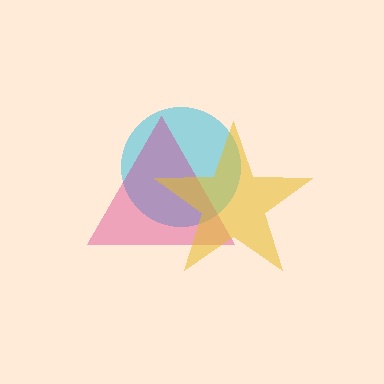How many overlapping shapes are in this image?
There are 3 overlapping shapes in the image.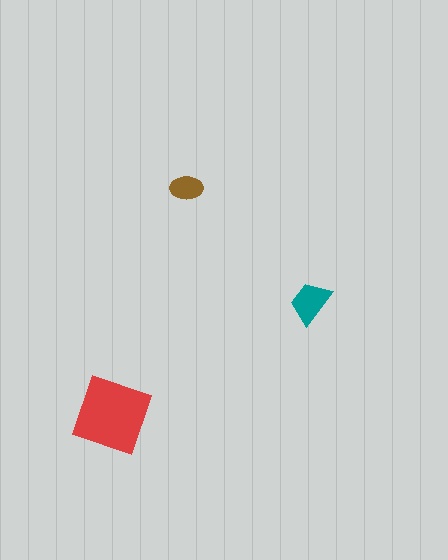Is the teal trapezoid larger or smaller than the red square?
Smaller.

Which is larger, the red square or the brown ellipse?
The red square.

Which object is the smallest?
The brown ellipse.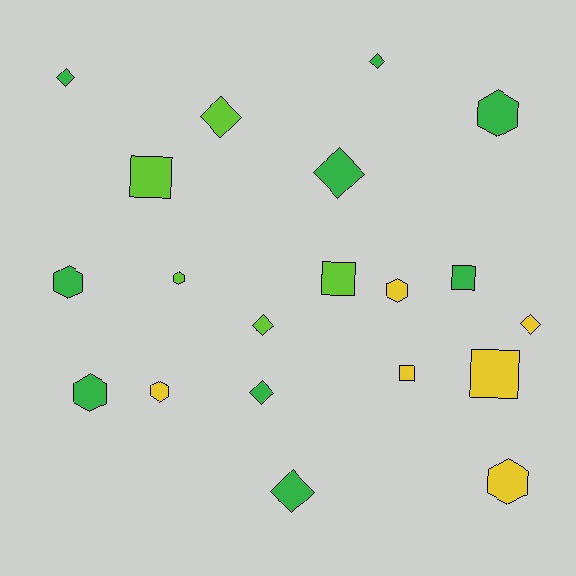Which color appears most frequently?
Green, with 9 objects.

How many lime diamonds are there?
There are 2 lime diamonds.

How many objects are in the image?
There are 20 objects.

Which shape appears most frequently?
Diamond, with 8 objects.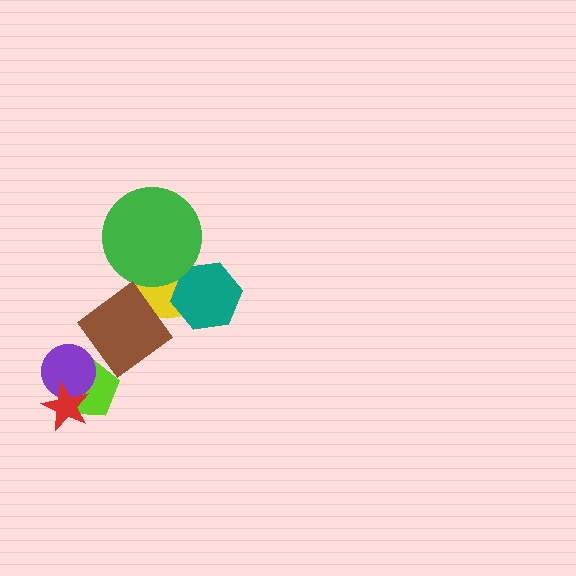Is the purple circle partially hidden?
Yes, it is partially covered by another shape.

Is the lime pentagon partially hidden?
Yes, it is partially covered by another shape.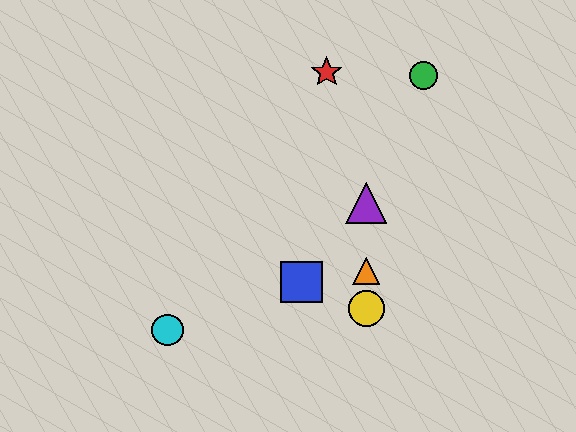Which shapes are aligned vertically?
The yellow circle, the purple triangle, the orange triangle are aligned vertically.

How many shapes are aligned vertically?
3 shapes (the yellow circle, the purple triangle, the orange triangle) are aligned vertically.